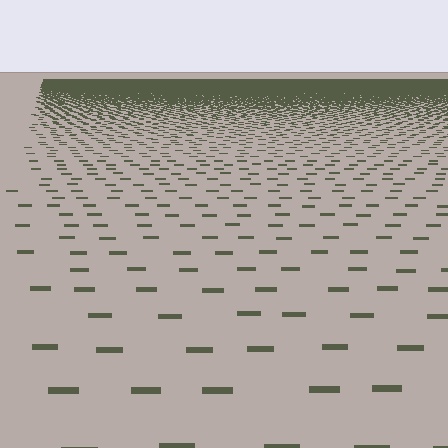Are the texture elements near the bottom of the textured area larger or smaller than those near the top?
Larger. Near the bottom, elements are closer to the viewer and appear at a bigger on-screen size.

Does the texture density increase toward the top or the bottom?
Density increases toward the top.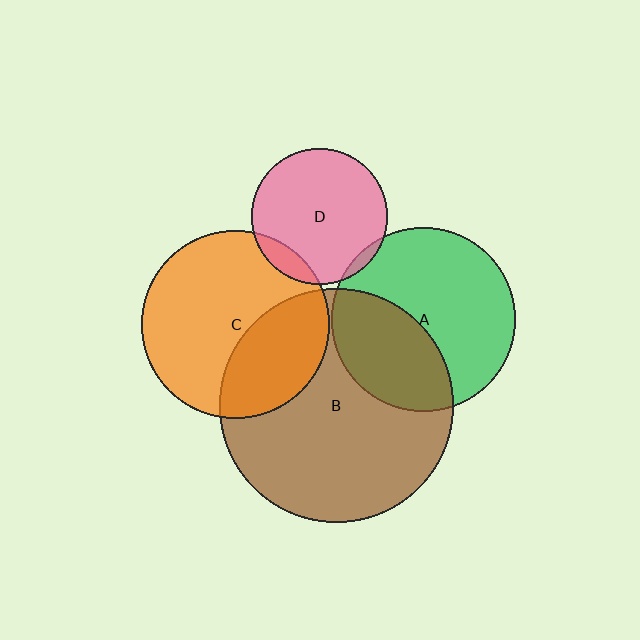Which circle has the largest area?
Circle B (brown).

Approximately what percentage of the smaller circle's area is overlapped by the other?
Approximately 10%.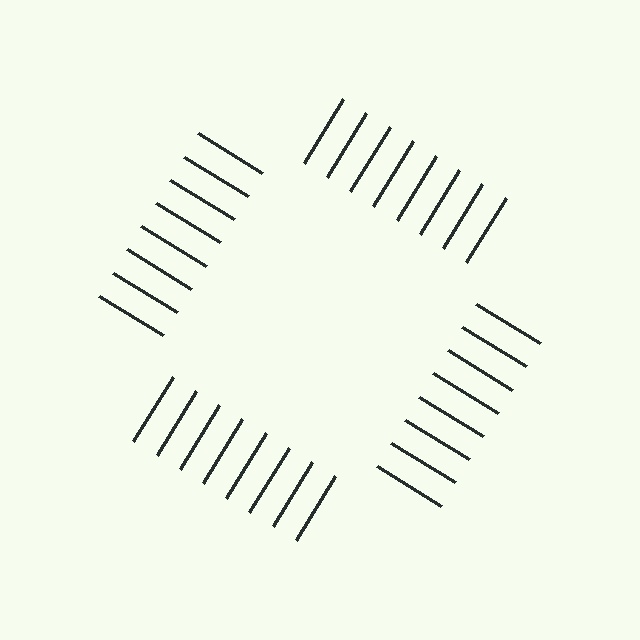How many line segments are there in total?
32 — 8 along each of the 4 edges.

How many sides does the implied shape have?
4 sides — the line-ends trace a square.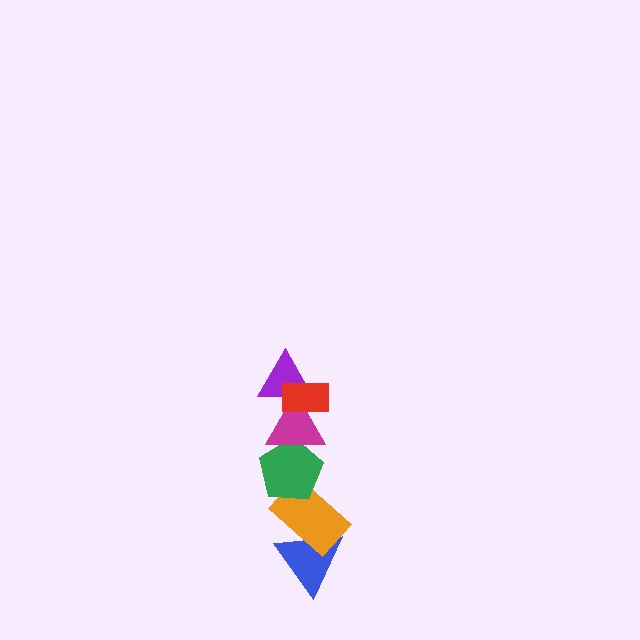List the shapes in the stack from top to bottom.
From top to bottom: the red rectangle, the purple triangle, the magenta triangle, the green pentagon, the orange rectangle, the blue triangle.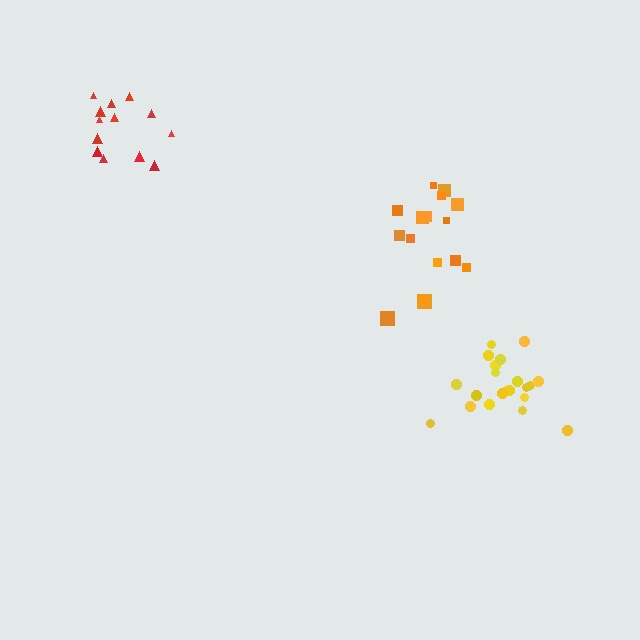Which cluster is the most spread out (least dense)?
Orange.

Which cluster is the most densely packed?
Yellow.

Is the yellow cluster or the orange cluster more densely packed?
Yellow.